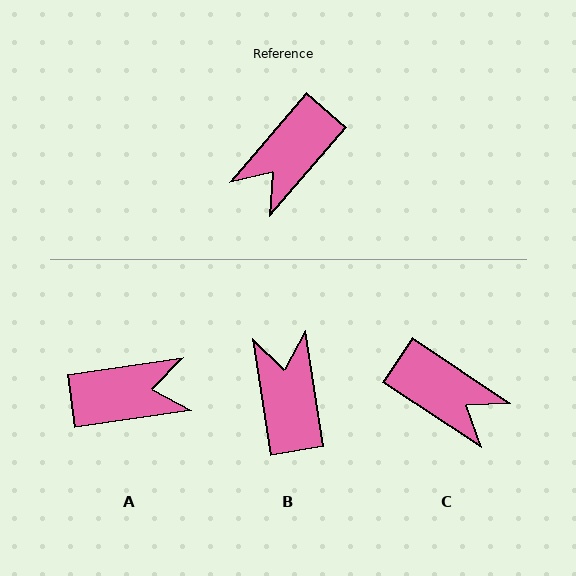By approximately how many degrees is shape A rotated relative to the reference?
Approximately 139 degrees counter-clockwise.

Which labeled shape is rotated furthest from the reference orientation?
A, about 139 degrees away.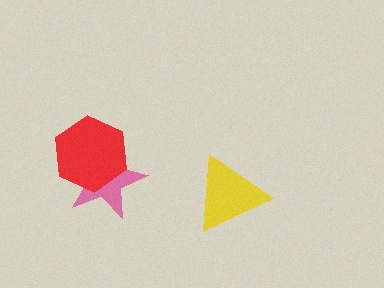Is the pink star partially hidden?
Yes, it is partially covered by another shape.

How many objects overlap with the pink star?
1 object overlaps with the pink star.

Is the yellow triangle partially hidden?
No, no other shape covers it.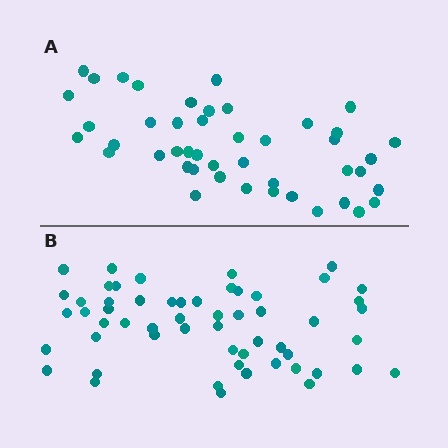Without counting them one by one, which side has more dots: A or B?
Region B (the bottom region) has more dots.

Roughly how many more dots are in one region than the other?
Region B has roughly 12 or so more dots than region A.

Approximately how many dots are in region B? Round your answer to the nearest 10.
About 60 dots. (The exact count is 56, which rounds to 60.)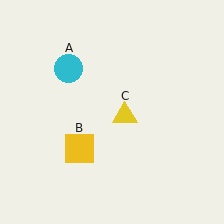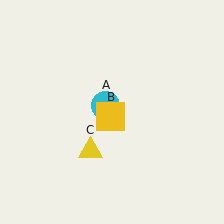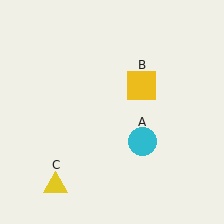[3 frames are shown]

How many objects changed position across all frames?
3 objects changed position: cyan circle (object A), yellow square (object B), yellow triangle (object C).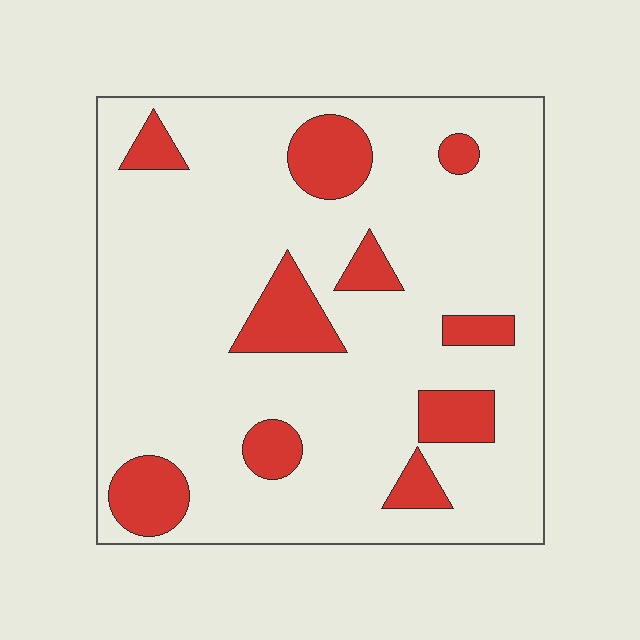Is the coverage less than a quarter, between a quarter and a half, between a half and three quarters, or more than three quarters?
Less than a quarter.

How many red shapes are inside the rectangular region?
10.